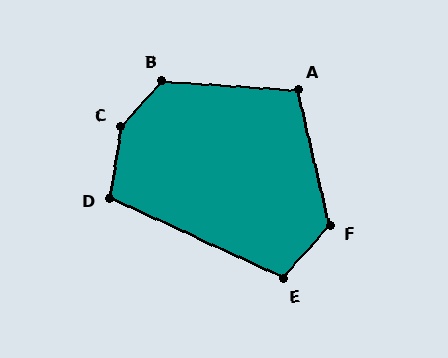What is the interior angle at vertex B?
Approximately 129 degrees (obtuse).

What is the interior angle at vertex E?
Approximately 107 degrees (obtuse).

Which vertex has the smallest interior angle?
D, at approximately 106 degrees.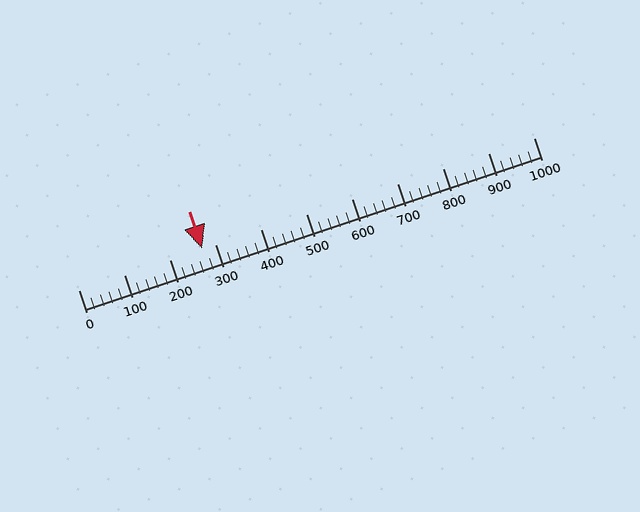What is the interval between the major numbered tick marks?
The major tick marks are spaced 100 units apart.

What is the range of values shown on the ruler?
The ruler shows values from 0 to 1000.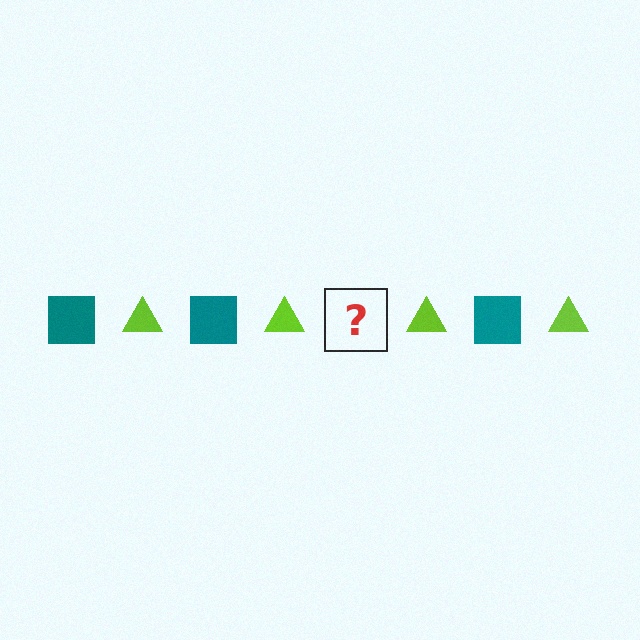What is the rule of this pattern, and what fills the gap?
The rule is that the pattern alternates between teal square and lime triangle. The gap should be filled with a teal square.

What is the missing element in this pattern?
The missing element is a teal square.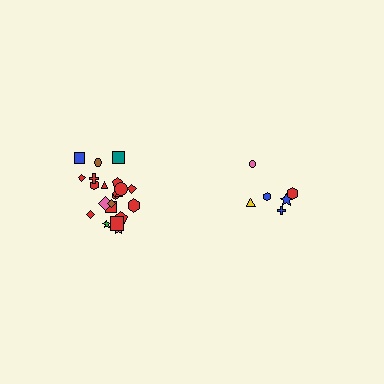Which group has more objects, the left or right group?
The left group.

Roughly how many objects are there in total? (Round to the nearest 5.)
Roughly 30 objects in total.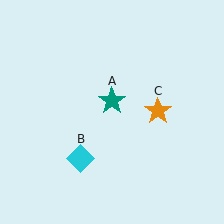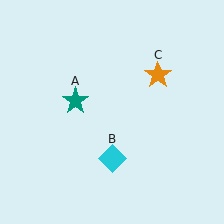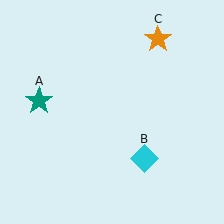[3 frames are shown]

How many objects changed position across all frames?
3 objects changed position: teal star (object A), cyan diamond (object B), orange star (object C).